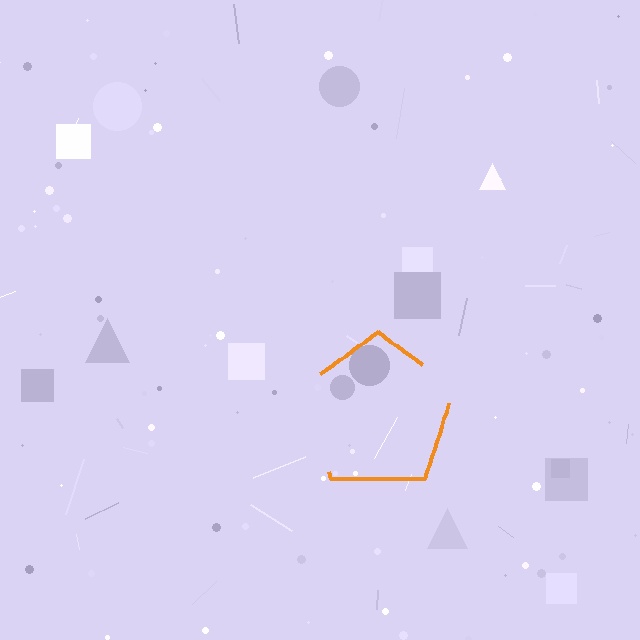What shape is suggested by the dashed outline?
The dashed outline suggests a pentagon.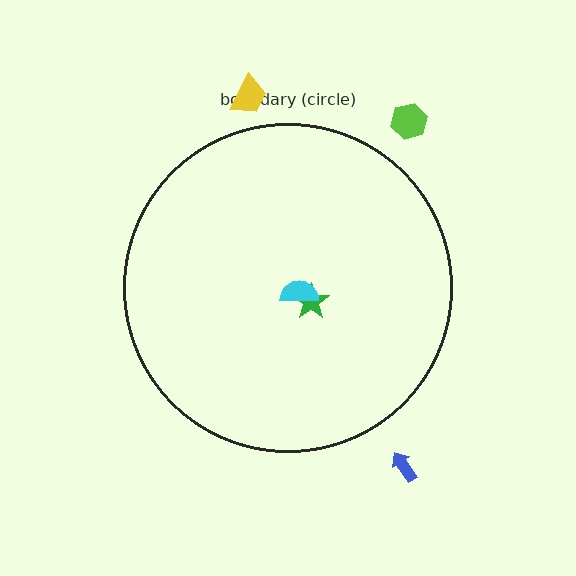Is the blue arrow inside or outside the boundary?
Outside.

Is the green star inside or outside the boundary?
Inside.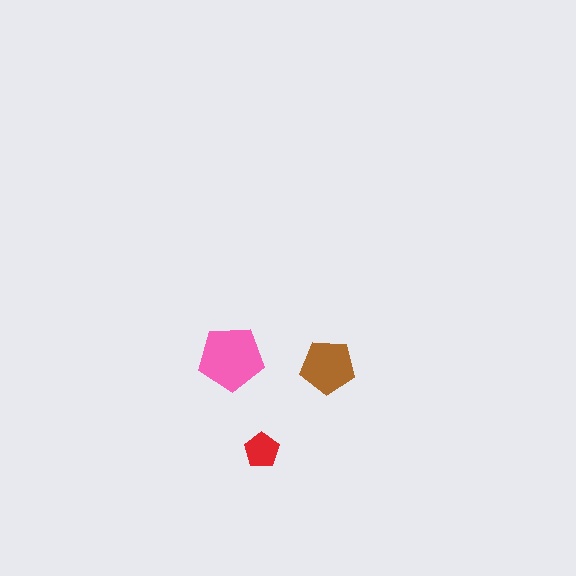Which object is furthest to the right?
The brown pentagon is rightmost.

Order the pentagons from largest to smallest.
the pink one, the brown one, the red one.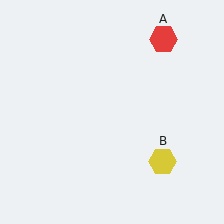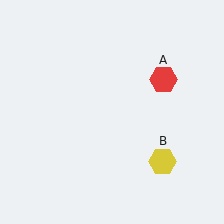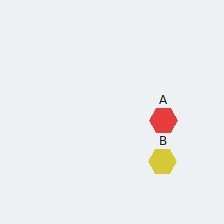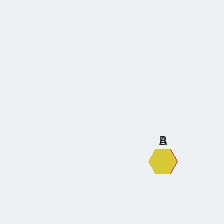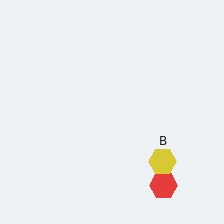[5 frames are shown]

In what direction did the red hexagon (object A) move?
The red hexagon (object A) moved down.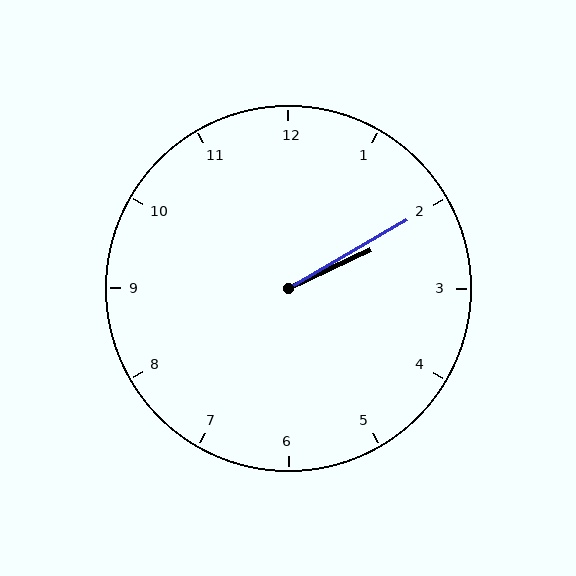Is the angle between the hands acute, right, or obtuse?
It is acute.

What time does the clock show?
2:10.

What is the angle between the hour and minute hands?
Approximately 5 degrees.